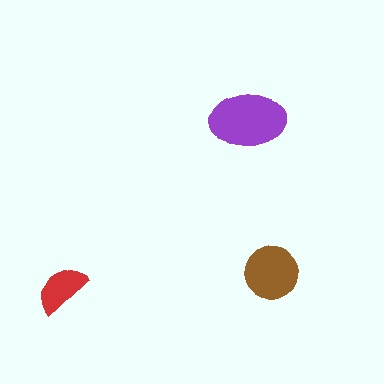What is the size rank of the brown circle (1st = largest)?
2nd.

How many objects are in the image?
There are 3 objects in the image.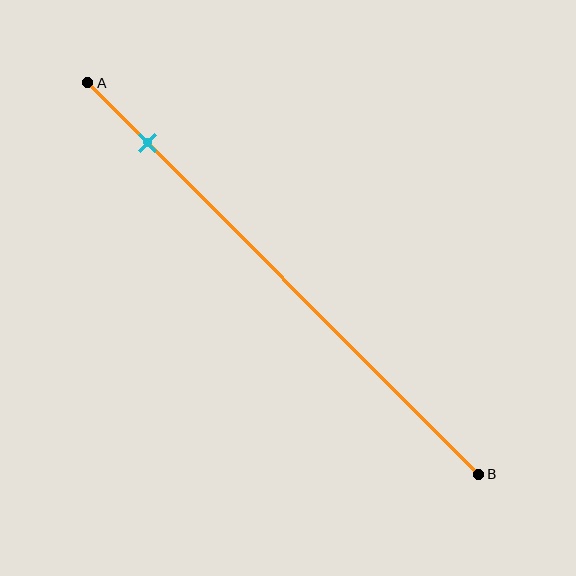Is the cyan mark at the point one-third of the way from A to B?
No, the mark is at about 15% from A, not at the 33% one-third point.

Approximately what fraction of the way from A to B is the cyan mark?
The cyan mark is approximately 15% of the way from A to B.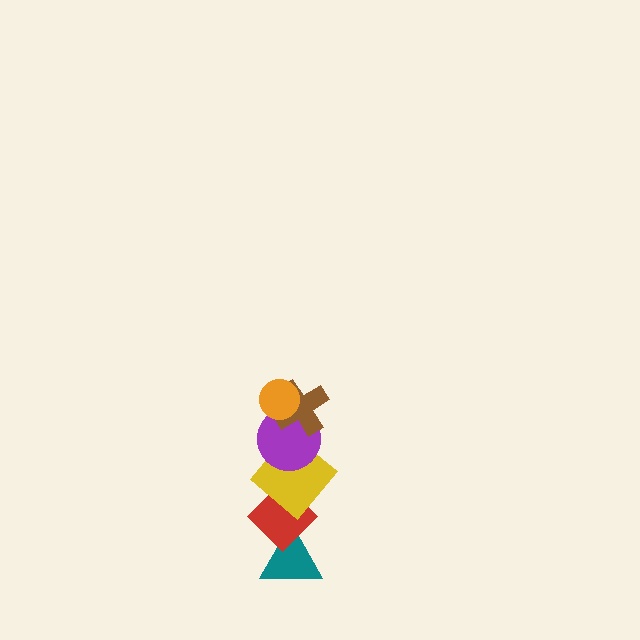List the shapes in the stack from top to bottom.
From top to bottom: the orange circle, the brown cross, the purple circle, the yellow diamond, the red diamond, the teal triangle.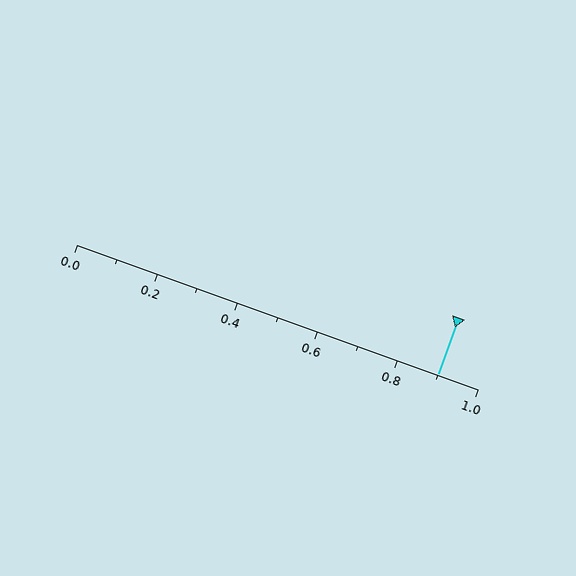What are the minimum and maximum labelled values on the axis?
The axis runs from 0.0 to 1.0.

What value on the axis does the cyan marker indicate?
The marker indicates approximately 0.9.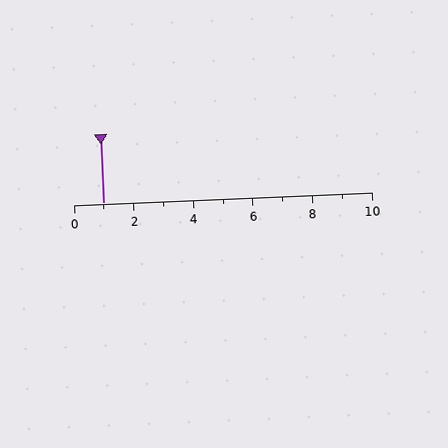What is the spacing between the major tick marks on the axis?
The major ticks are spaced 2 apart.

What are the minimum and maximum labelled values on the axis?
The axis runs from 0 to 10.